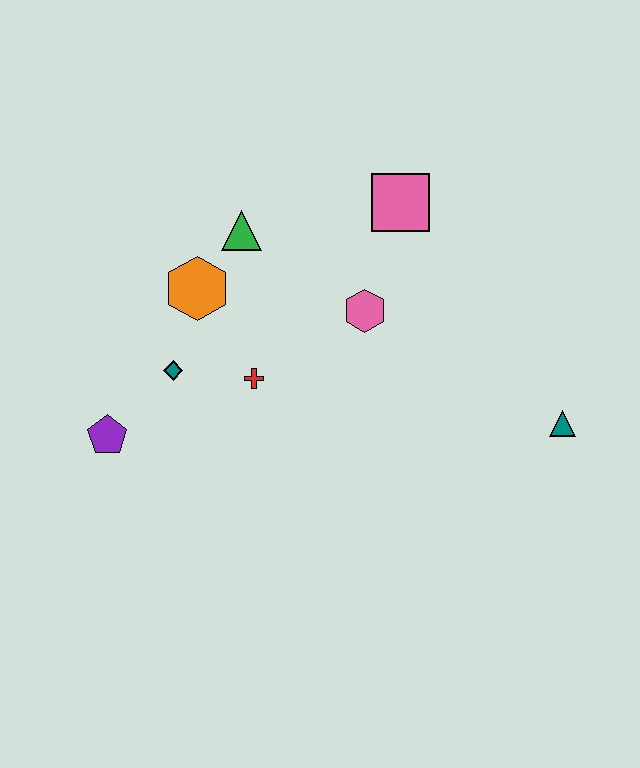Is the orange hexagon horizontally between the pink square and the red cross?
No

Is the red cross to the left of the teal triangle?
Yes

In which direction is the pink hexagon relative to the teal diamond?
The pink hexagon is to the right of the teal diamond.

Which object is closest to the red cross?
The teal diamond is closest to the red cross.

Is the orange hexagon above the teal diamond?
Yes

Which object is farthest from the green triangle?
The teal triangle is farthest from the green triangle.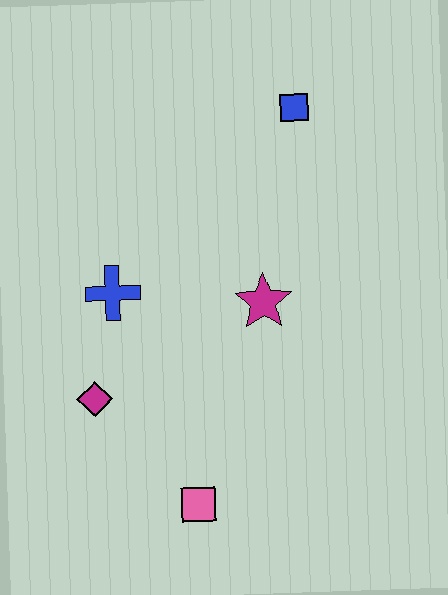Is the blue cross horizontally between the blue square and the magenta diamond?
Yes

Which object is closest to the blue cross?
The magenta diamond is closest to the blue cross.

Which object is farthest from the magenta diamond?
The blue square is farthest from the magenta diamond.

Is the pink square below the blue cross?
Yes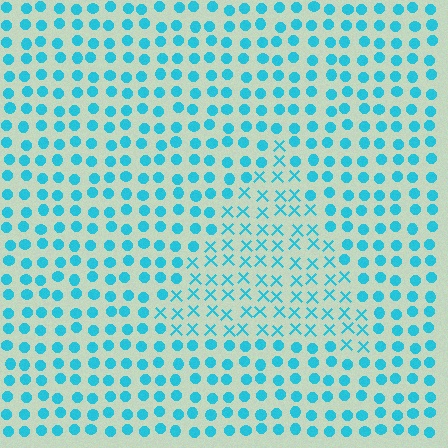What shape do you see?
I see a triangle.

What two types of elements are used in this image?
The image uses X marks inside the triangle region and circles outside it.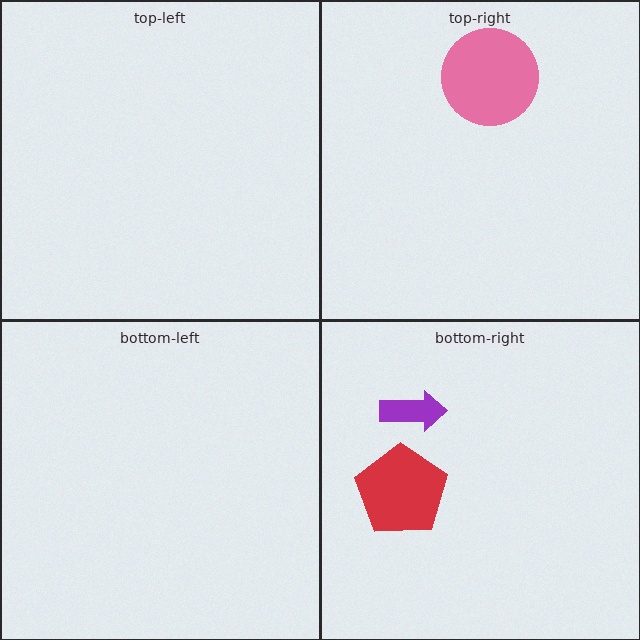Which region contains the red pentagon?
The bottom-right region.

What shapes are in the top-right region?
The pink circle.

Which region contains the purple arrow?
The bottom-right region.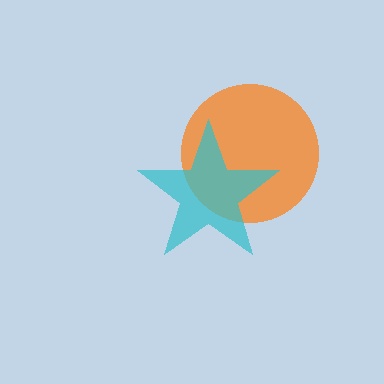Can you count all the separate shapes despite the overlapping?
Yes, there are 2 separate shapes.